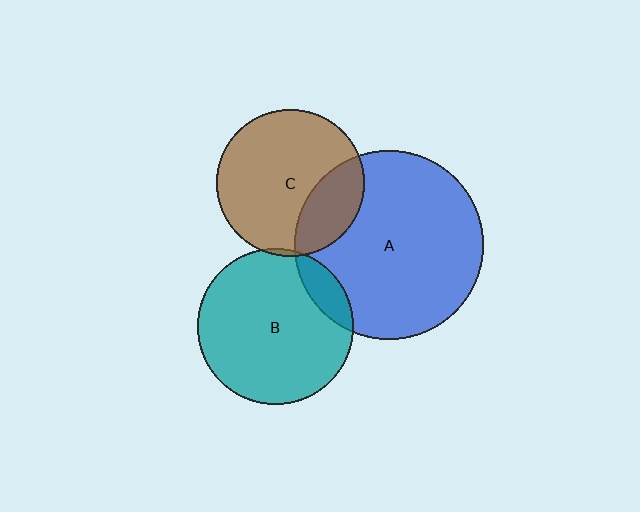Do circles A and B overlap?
Yes.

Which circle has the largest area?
Circle A (blue).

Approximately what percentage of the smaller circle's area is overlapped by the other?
Approximately 10%.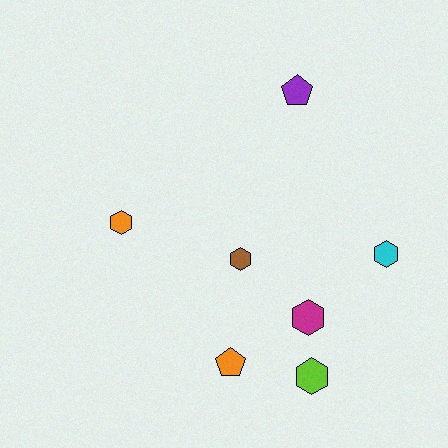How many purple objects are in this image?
There is 1 purple object.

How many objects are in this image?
There are 7 objects.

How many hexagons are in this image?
There are 5 hexagons.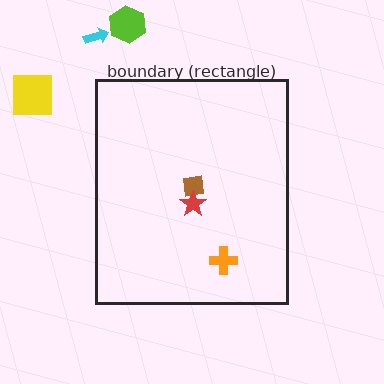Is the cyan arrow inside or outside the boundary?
Outside.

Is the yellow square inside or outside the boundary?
Outside.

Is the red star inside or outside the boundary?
Inside.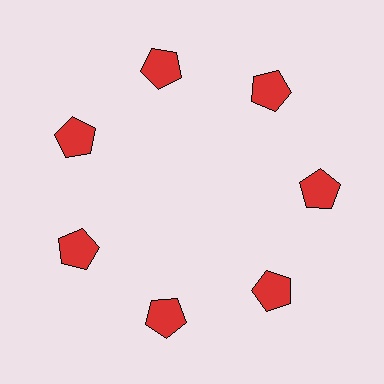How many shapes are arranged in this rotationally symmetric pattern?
There are 7 shapes, arranged in 7 groups of 1.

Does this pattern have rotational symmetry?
Yes, this pattern has 7-fold rotational symmetry. It looks the same after rotating 51 degrees around the center.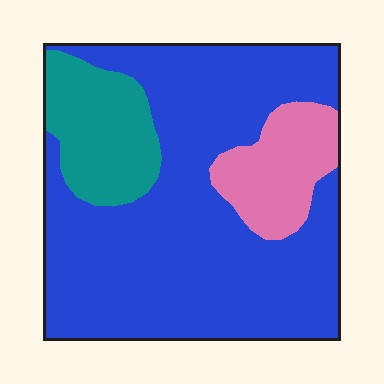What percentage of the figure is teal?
Teal takes up about one sixth (1/6) of the figure.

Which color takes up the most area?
Blue, at roughly 70%.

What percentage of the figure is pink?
Pink takes up about one eighth (1/8) of the figure.